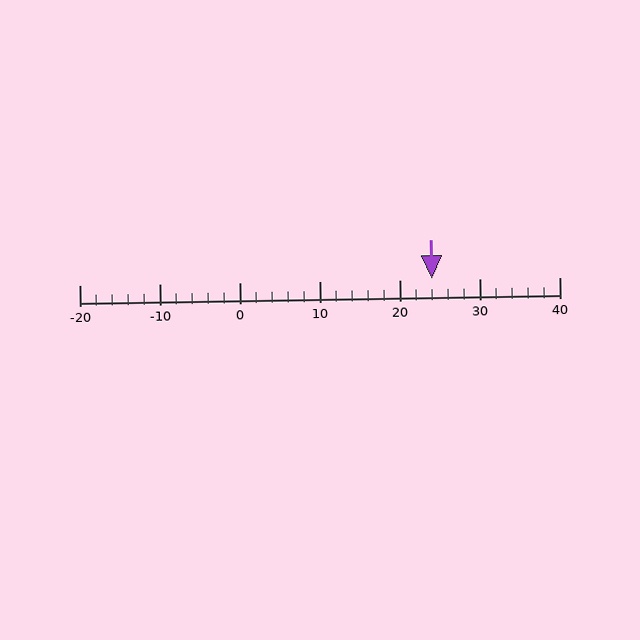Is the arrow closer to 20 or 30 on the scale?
The arrow is closer to 20.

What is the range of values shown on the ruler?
The ruler shows values from -20 to 40.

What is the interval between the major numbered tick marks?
The major tick marks are spaced 10 units apart.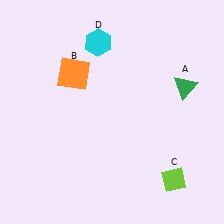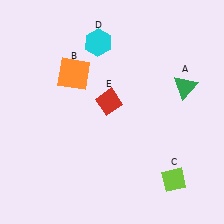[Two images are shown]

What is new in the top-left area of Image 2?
A red diamond (E) was added in the top-left area of Image 2.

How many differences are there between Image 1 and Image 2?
There is 1 difference between the two images.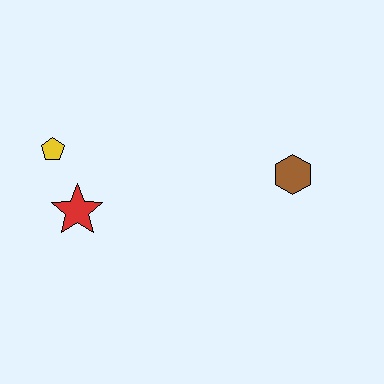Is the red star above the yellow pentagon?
No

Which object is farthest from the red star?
The brown hexagon is farthest from the red star.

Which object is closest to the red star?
The yellow pentagon is closest to the red star.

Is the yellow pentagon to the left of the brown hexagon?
Yes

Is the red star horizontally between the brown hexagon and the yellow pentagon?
Yes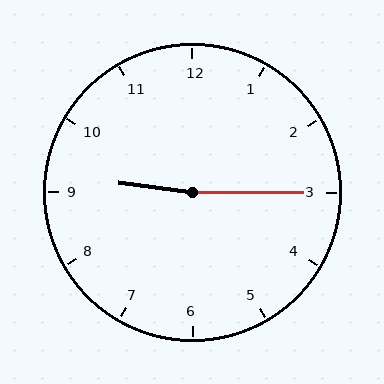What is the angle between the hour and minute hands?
Approximately 172 degrees.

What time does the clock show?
9:15.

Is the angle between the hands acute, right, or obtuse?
It is obtuse.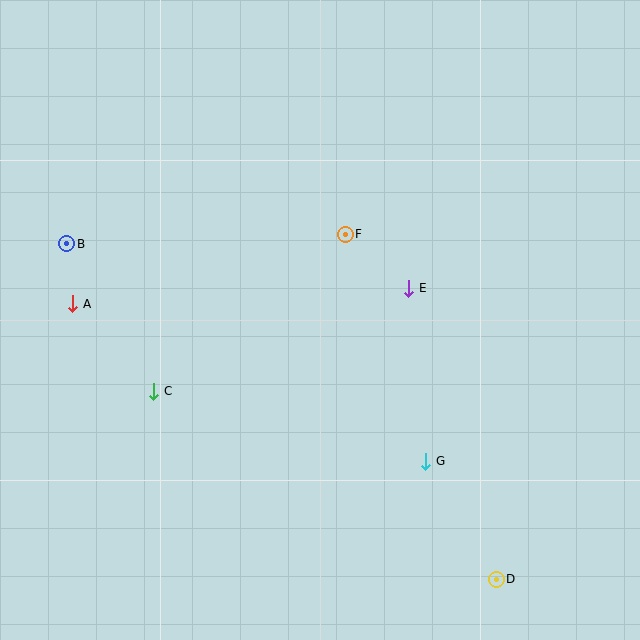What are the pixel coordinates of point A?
Point A is at (73, 304).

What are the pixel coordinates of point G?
Point G is at (426, 461).